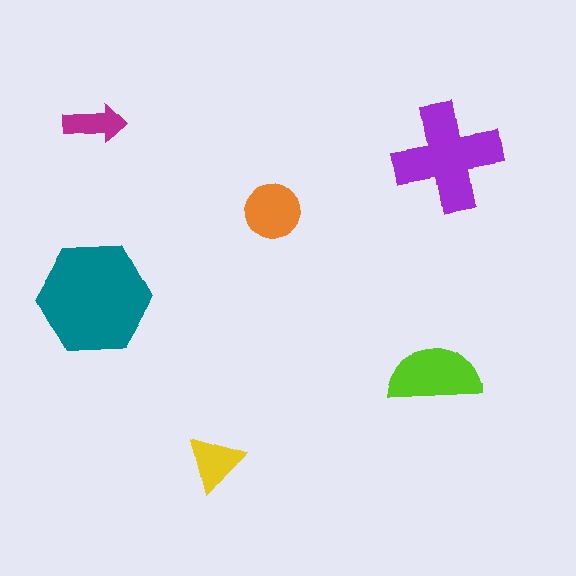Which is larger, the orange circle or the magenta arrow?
The orange circle.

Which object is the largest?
The teal hexagon.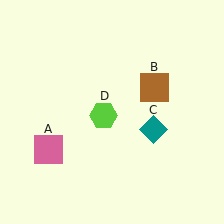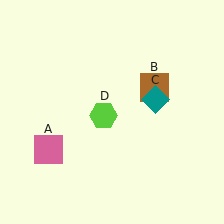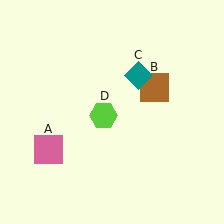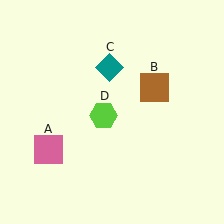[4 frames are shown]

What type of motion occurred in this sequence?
The teal diamond (object C) rotated counterclockwise around the center of the scene.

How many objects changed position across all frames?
1 object changed position: teal diamond (object C).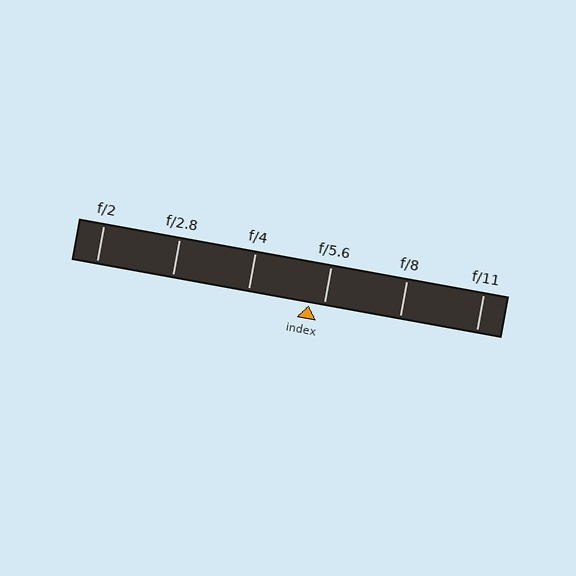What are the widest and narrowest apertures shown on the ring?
The widest aperture shown is f/2 and the narrowest is f/11.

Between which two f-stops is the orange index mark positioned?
The index mark is between f/4 and f/5.6.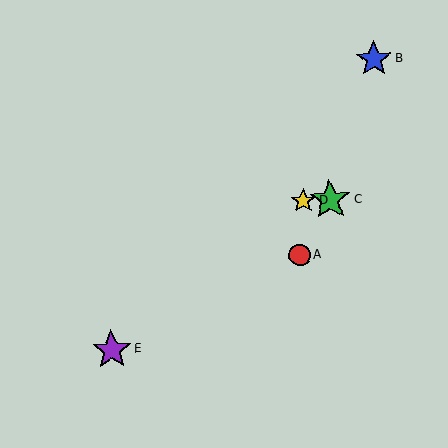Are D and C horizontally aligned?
Yes, both are at y≈201.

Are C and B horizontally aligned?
No, C is at y≈200 and B is at y≈59.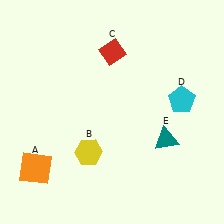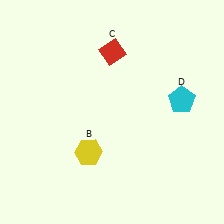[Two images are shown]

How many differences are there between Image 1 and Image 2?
There are 2 differences between the two images.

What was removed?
The teal triangle (E), the orange square (A) were removed in Image 2.